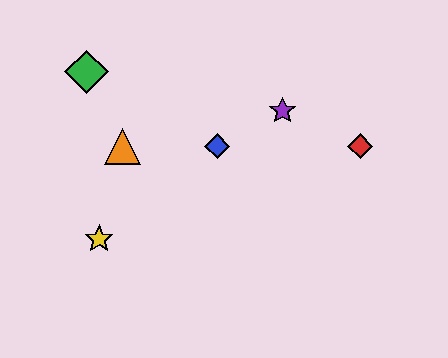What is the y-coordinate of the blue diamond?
The blue diamond is at y≈146.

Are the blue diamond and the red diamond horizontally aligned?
Yes, both are at y≈146.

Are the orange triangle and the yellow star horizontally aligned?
No, the orange triangle is at y≈146 and the yellow star is at y≈239.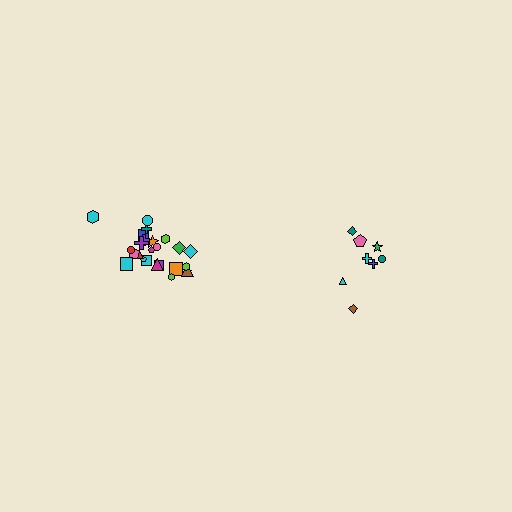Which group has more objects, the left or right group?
The left group.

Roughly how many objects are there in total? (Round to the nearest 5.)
Roughly 35 objects in total.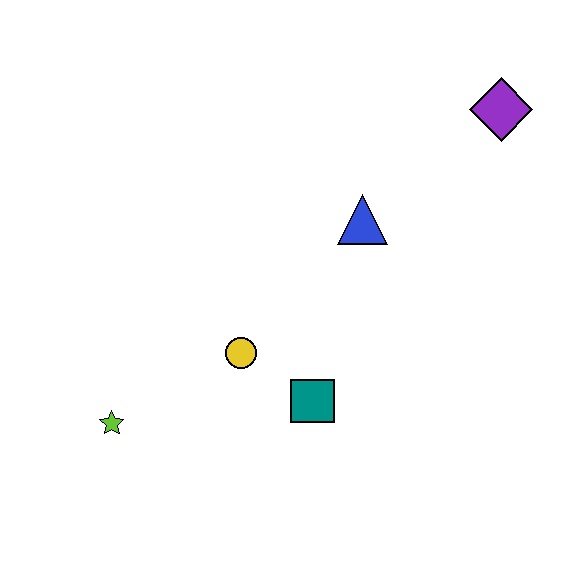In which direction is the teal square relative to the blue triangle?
The teal square is below the blue triangle.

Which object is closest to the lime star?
The yellow circle is closest to the lime star.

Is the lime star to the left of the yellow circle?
Yes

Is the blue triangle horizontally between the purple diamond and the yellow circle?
Yes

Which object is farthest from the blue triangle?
The lime star is farthest from the blue triangle.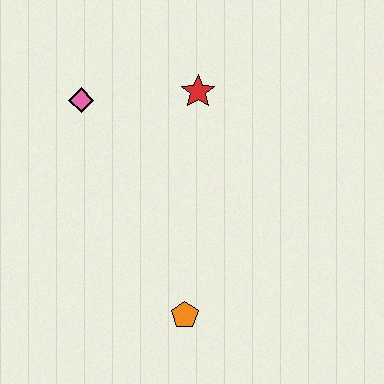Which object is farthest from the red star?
The orange pentagon is farthest from the red star.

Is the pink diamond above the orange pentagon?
Yes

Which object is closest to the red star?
The pink diamond is closest to the red star.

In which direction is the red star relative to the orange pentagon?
The red star is above the orange pentagon.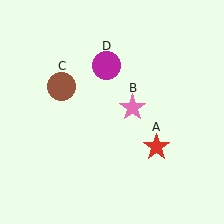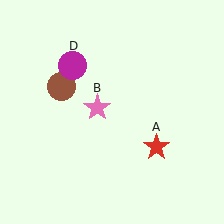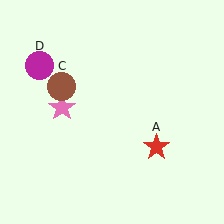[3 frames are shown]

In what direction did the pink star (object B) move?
The pink star (object B) moved left.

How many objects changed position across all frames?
2 objects changed position: pink star (object B), magenta circle (object D).